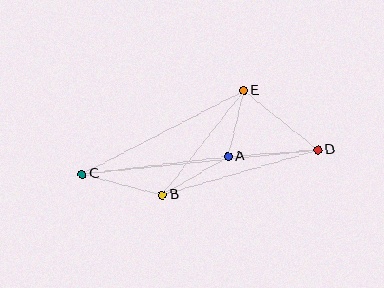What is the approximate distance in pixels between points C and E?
The distance between C and E is approximately 182 pixels.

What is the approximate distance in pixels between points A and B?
The distance between A and B is approximately 76 pixels.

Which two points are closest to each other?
Points A and E are closest to each other.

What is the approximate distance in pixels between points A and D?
The distance between A and D is approximately 90 pixels.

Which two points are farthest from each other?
Points C and D are farthest from each other.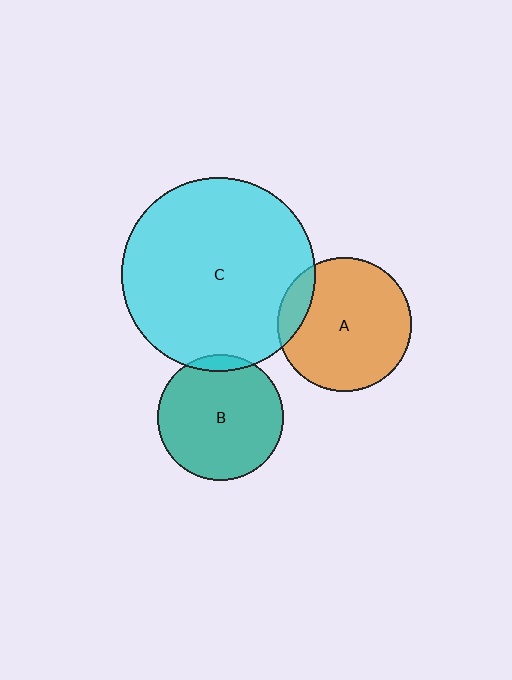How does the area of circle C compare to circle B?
Approximately 2.4 times.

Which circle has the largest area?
Circle C (cyan).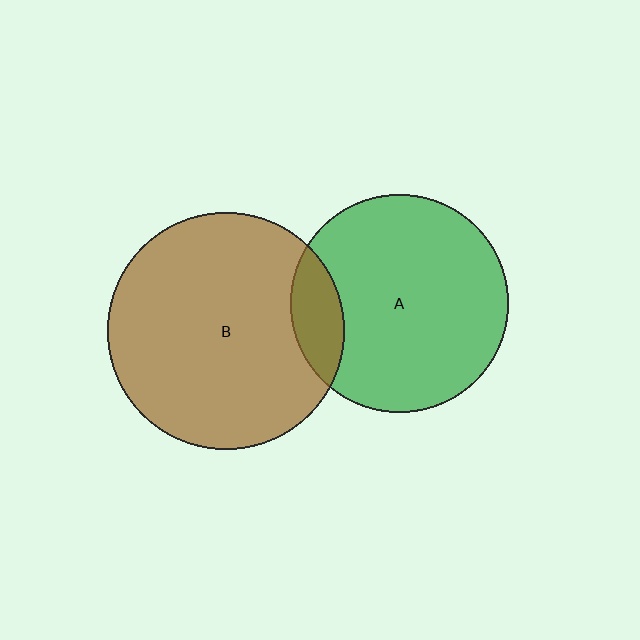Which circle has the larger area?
Circle B (brown).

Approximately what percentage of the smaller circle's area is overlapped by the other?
Approximately 15%.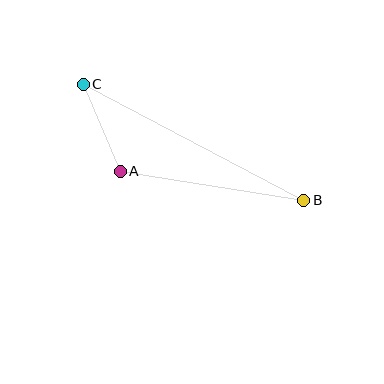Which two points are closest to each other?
Points A and C are closest to each other.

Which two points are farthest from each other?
Points B and C are farthest from each other.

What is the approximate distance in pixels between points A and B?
The distance between A and B is approximately 186 pixels.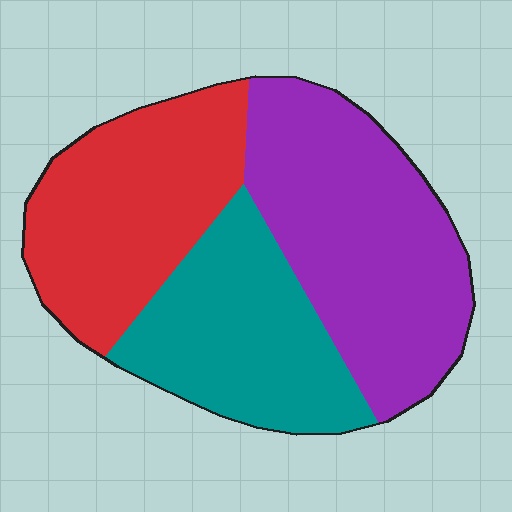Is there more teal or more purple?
Purple.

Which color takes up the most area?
Purple, at roughly 40%.